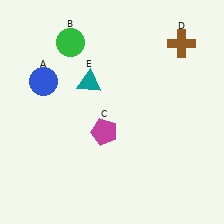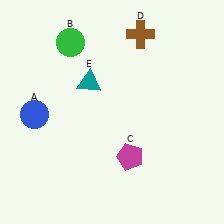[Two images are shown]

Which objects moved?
The objects that moved are: the blue circle (A), the magenta pentagon (C), the brown cross (D).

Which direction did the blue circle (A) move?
The blue circle (A) moved down.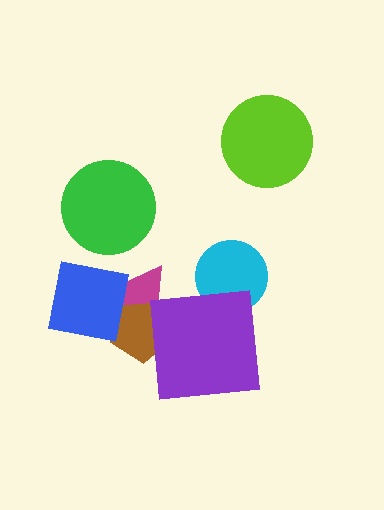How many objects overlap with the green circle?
0 objects overlap with the green circle.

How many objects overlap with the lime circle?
0 objects overlap with the lime circle.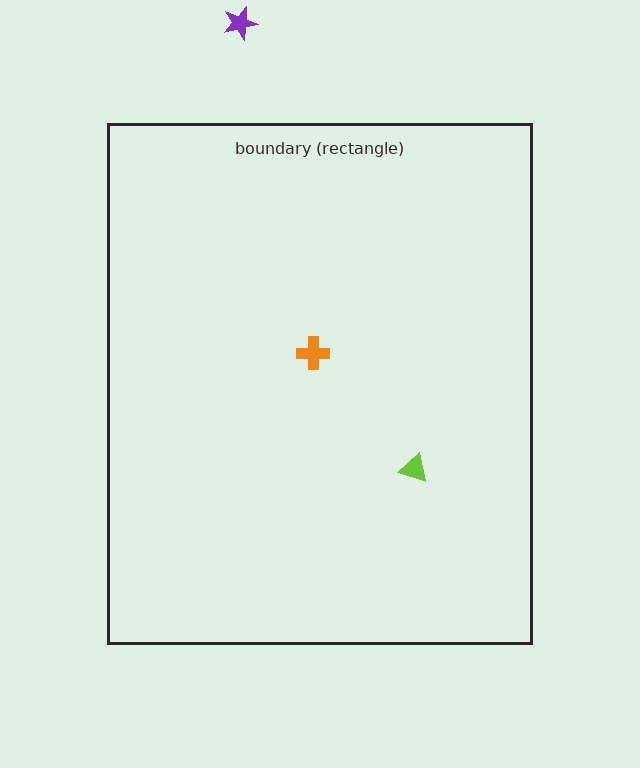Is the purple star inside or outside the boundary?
Outside.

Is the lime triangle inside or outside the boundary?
Inside.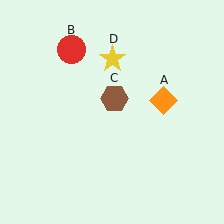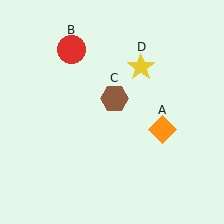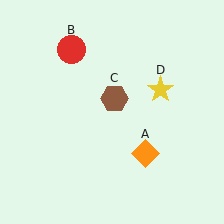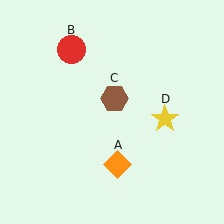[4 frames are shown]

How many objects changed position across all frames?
2 objects changed position: orange diamond (object A), yellow star (object D).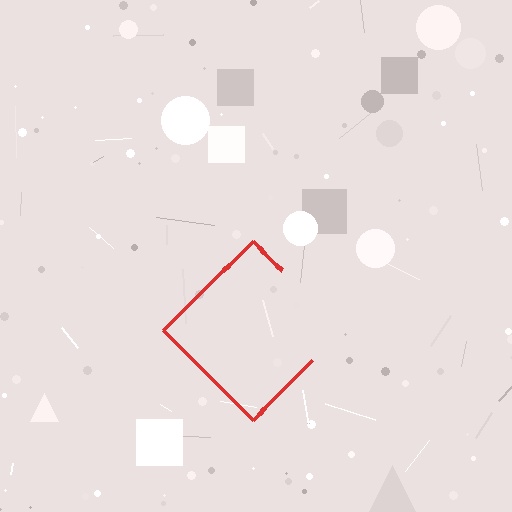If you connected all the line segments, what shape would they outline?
They would outline a diamond.